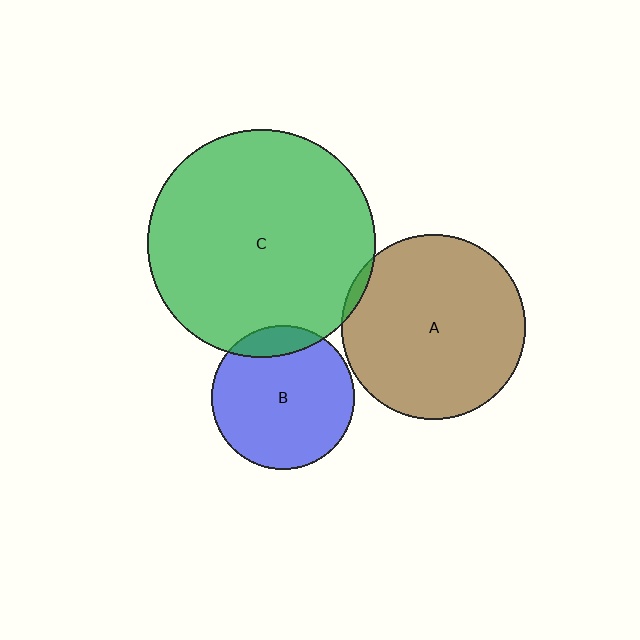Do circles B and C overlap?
Yes.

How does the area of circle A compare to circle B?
Approximately 1.6 times.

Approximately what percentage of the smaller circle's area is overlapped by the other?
Approximately 15%.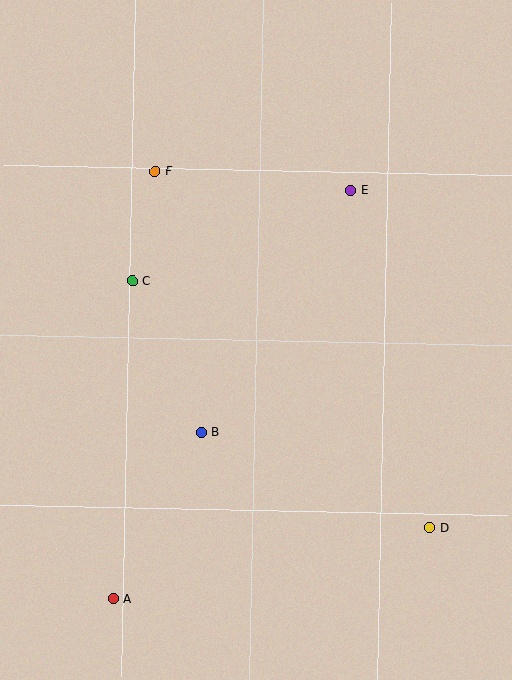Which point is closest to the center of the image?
Point B at (201, 432) is closest to the center.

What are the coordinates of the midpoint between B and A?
The midpoint between B and A is at (157, 515).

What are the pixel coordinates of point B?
Point B is at (201, 432).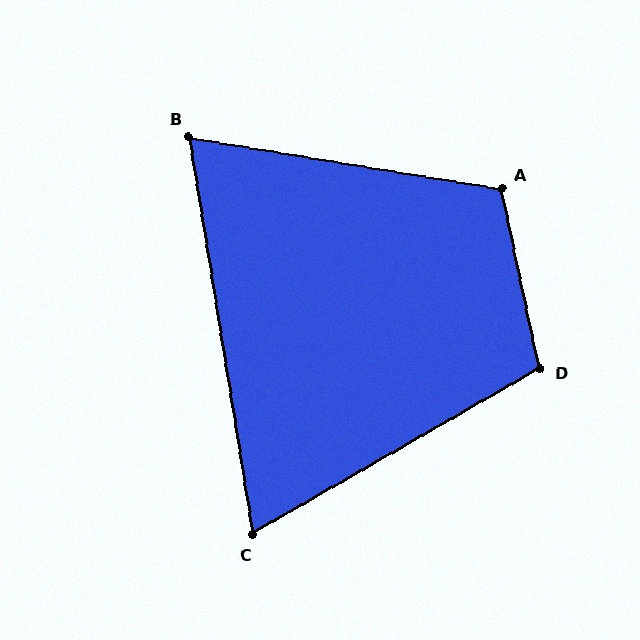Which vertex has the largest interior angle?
A, at approximately 111 degrees.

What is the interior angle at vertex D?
Approximately 108 degrees (obtuse).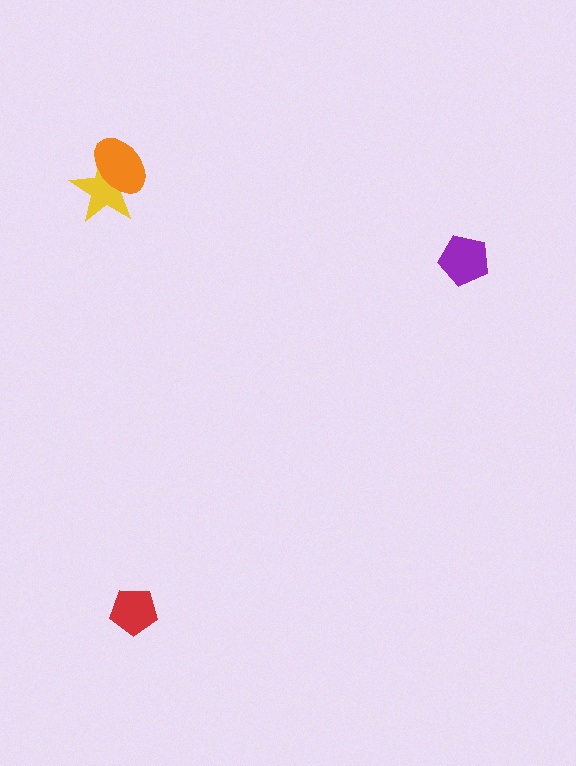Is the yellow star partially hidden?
Yes, it is partially covered by another shape.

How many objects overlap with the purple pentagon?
0 objects overlap with the purple pentagon.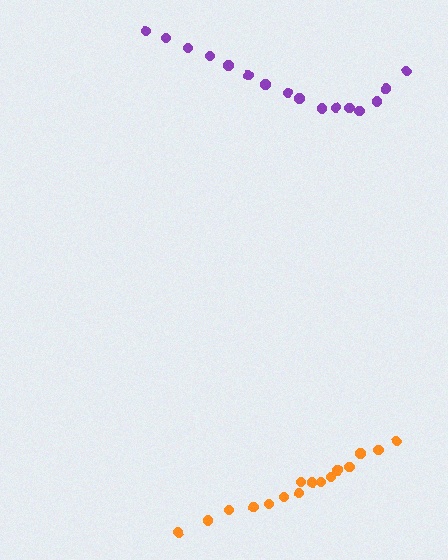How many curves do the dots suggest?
There are 2 distinct paths.